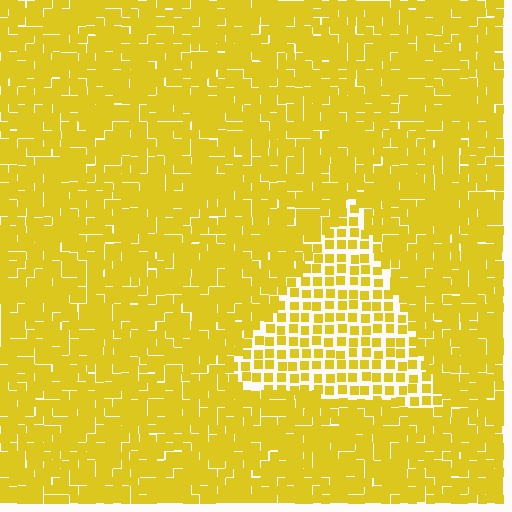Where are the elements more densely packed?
The elements are more densely packed outside the triangle boundary.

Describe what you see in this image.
The image contains small yellow elements arranged at two different densities. A triangle-shaped region is visible where the elements are less densely packed than the surrounding area.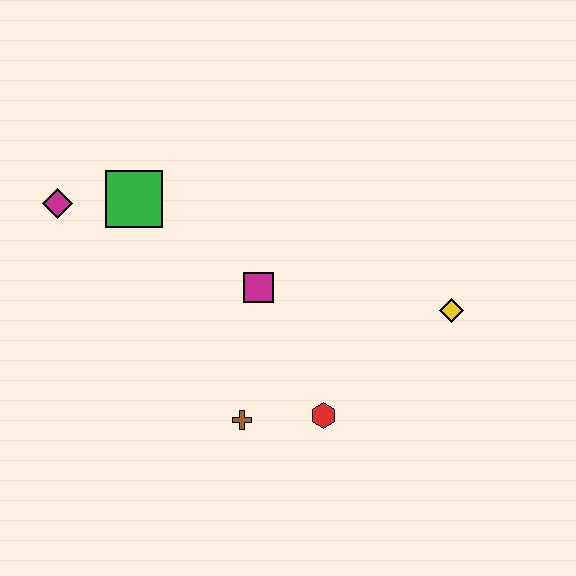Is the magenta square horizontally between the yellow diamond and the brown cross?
Yes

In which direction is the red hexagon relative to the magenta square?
The red hexagon is below the magenta square.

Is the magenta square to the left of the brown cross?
No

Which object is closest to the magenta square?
The brown cross is closest to the magenta square.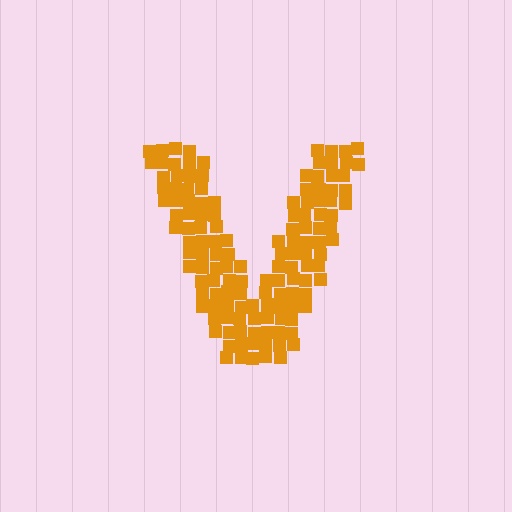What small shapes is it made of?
It is made of small squares.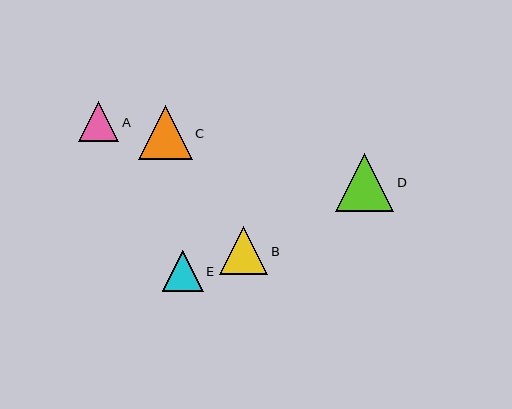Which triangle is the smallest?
Triangle A is the smallest with a size of approximately 40 pixels.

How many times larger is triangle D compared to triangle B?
Triangle D is approximately 1.2 times the size of triangle B.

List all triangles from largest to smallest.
From largest to smallest: D, C, B, E, A.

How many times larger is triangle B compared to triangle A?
Triangle B is approximately 1.2 times the size of triangle A.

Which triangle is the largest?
Triangle D is the largest with a size of approximately 58 pixels.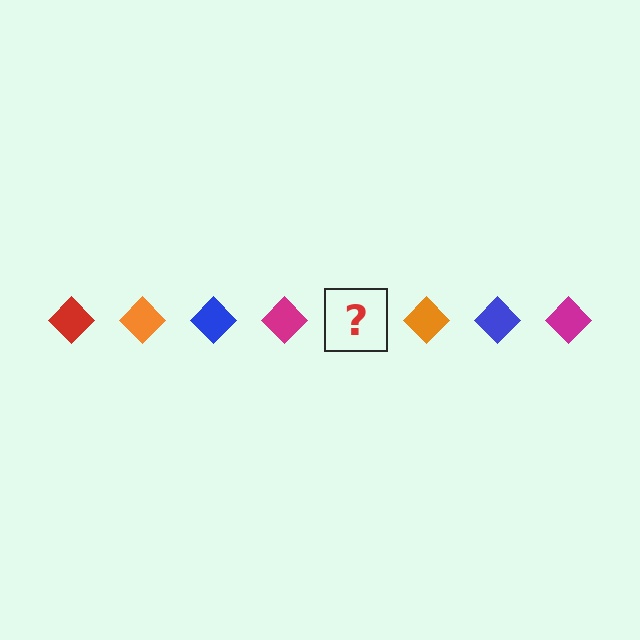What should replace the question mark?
The question mark should be replaced with a red diamond.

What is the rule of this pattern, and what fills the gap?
The rule is that the pattern cycles through red, orange, blue, magenta diamonds. The gap should be filled with a red diamond.